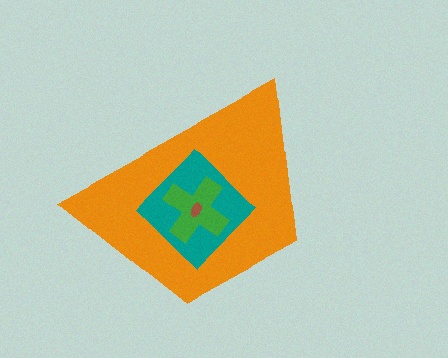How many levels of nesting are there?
4.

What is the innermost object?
The brown ellipse.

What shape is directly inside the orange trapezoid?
The teal diamond.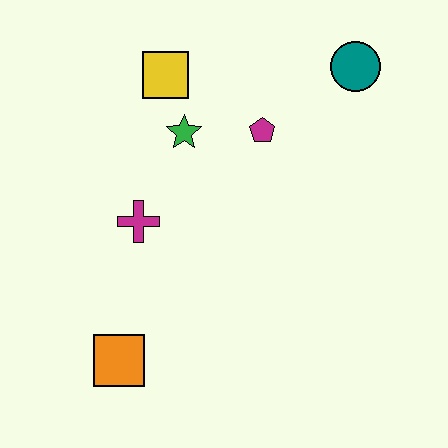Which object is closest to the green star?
The yellow square is closest to the green star.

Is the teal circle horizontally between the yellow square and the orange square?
No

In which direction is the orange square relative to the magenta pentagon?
The orange square is below the magenta pentagon.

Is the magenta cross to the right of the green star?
No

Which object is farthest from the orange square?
The teal circle is farthest from the orange square.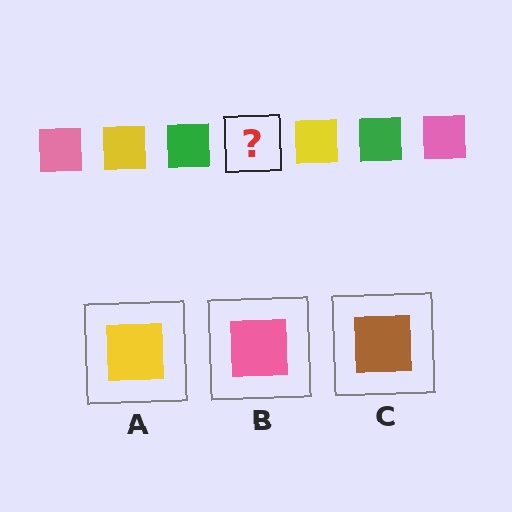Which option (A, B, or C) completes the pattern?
B.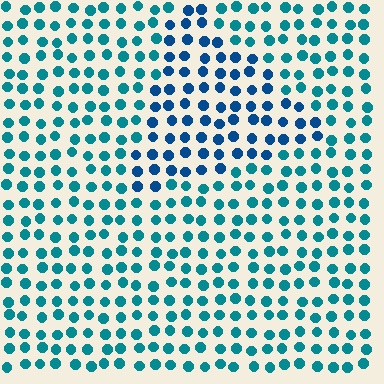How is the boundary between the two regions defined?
The boundary is defined purely by a slight shift in hue (about 28 degrees). Spacing, size, and orientation are identical on both sides.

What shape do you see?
I see a triangle.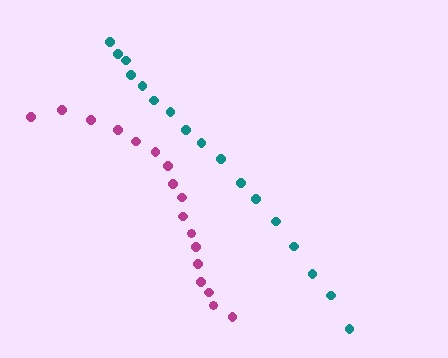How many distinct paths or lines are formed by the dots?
There are 2 distinct paths.